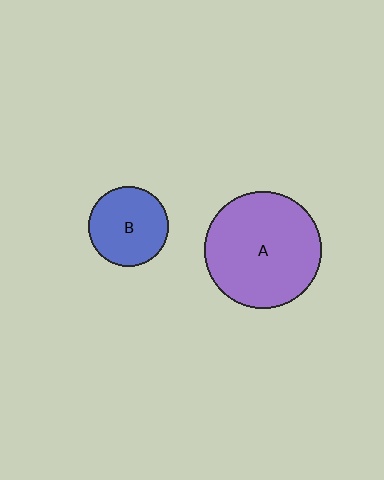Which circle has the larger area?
Circle A (purple).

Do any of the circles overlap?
No, none of the circles overlap.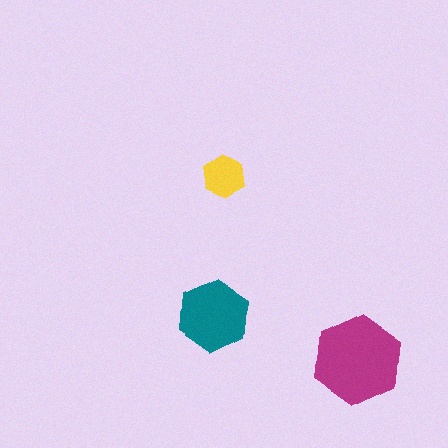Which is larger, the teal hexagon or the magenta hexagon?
The magenta one.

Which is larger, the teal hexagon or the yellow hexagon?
The teal one.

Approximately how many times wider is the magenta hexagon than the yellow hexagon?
About 2 times wider.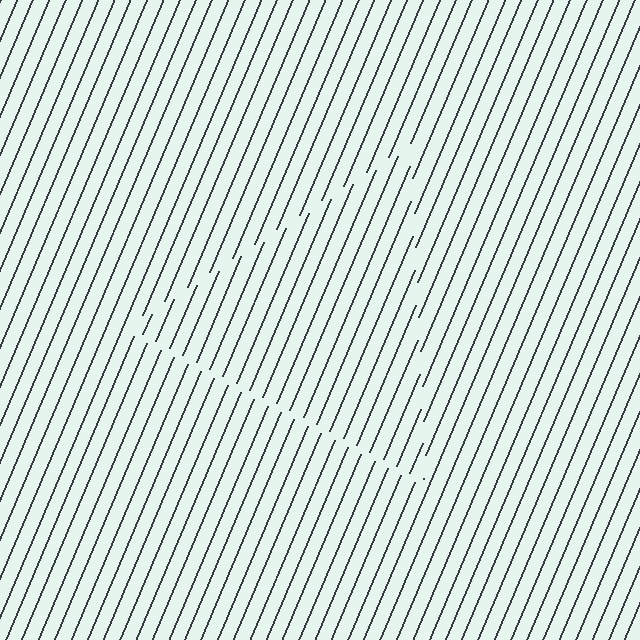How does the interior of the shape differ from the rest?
The interior of the shape contains the same grating, shifted by half a period — the contour is defined by the phase discontinuity where line-ends from the inner and outer gratings abut.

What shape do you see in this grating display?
An illusory triangle. The interior of the shape contains the same grating, shifted by half a period — the contour is defined by the phase discontinuity where line-ends from the inner and outer gratings abut.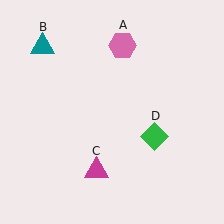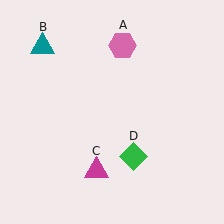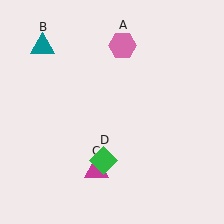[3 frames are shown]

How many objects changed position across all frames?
1 object changed position: green diamond (object D).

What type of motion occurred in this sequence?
The green diamond (object D) rotated clockwise around the center of the scene.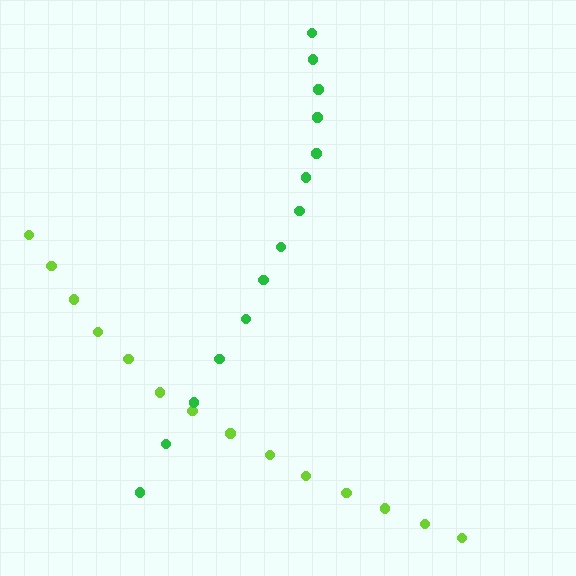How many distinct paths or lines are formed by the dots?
There are 2 distinct paths.